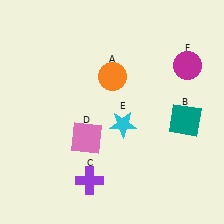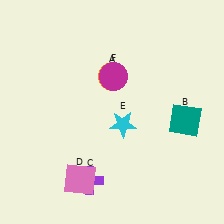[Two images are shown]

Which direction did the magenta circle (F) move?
The magenta circle (F) moved left.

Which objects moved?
The objects that moved are: the pink square (D), the magenta circle (F).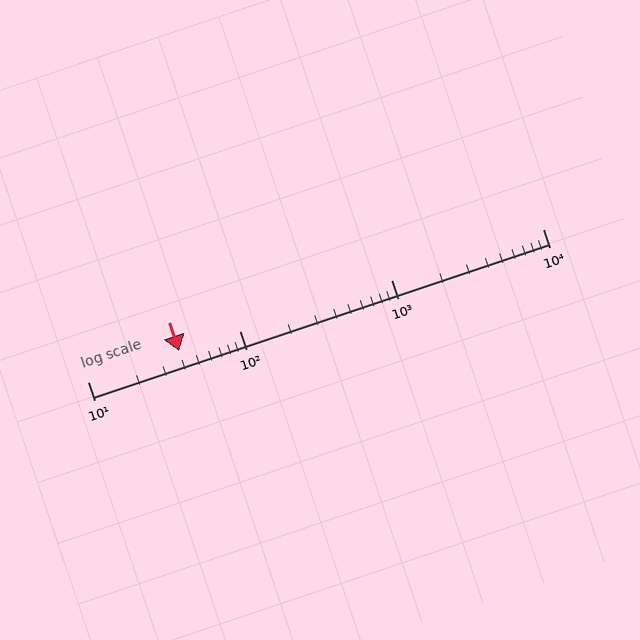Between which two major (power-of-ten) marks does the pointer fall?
The pointer is between 10 and 100.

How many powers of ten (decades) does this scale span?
The scale spans 3 decades, from 10 to 10000.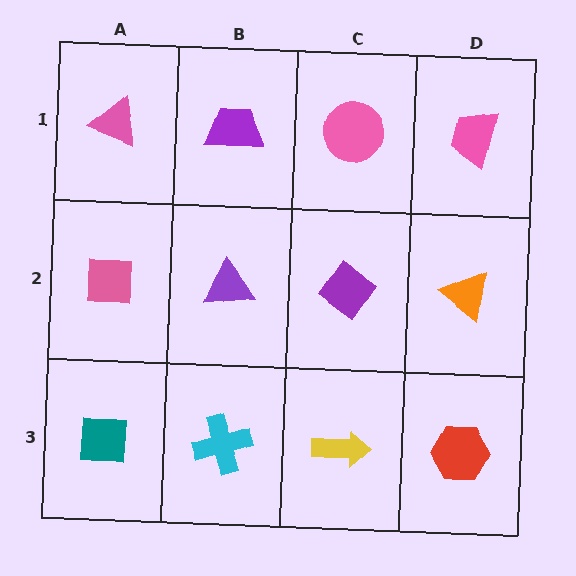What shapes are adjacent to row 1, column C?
A purple diamond (row 2, column C), a purple trapezoid (row 1, column B), a pink trapezoid (row 1, column D).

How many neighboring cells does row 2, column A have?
3.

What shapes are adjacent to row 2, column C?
A pink circle (row 1, column C), a yellow arrow (row 3, column C), a purple triangle (row 2, column B), an orange triangle (row 2, column D).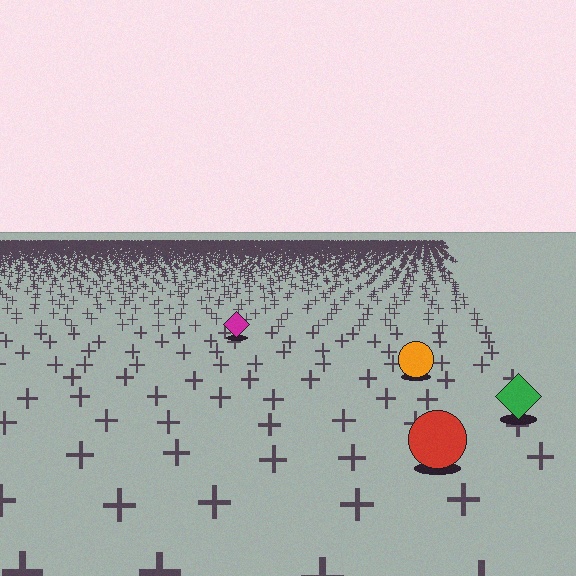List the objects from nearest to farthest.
From nearest to farthest: the red circle, the green diamond, the orange circle, the magenta diamond.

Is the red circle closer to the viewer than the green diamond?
Yes. The red circle is closer — you can tell from the texture gradient: the ground texture is coarser near it.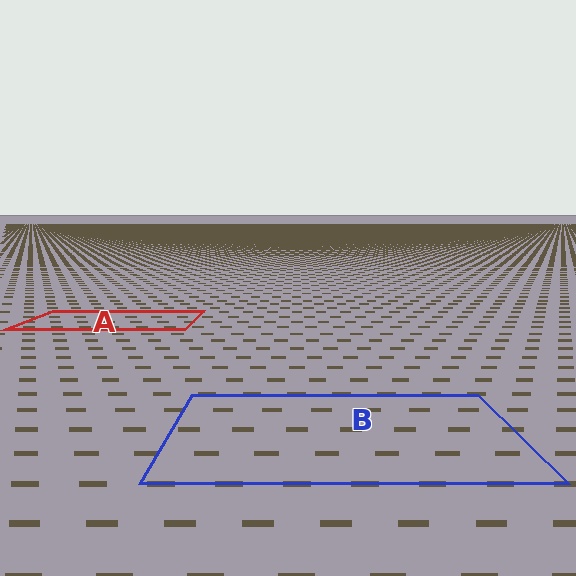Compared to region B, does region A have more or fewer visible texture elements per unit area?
Region A has more texture elements per unit area — they are packed more densely because it is farther away.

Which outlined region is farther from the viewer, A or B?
Region A is farther from the viewer — the texture elements inside it appear smaller and more densely packed.